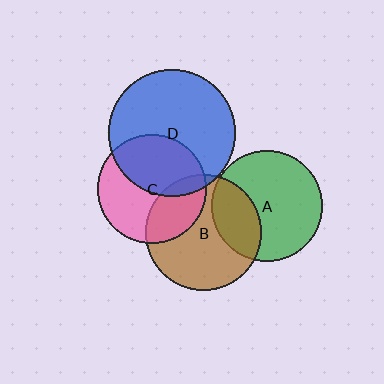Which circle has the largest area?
Circle D (blue).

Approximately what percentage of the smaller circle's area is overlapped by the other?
Approximately 30%.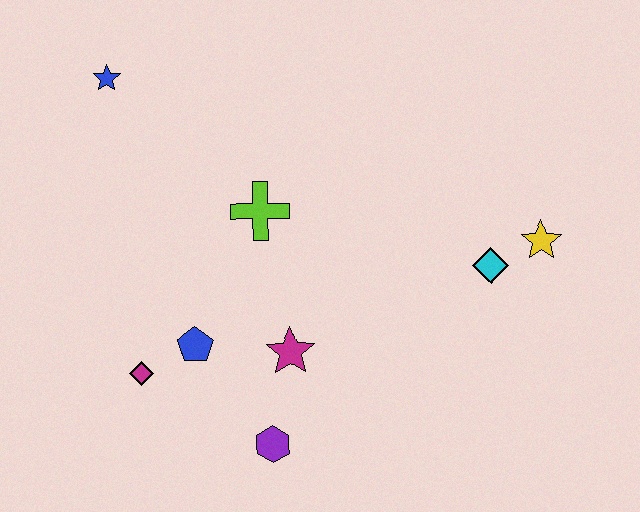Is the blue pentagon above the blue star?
No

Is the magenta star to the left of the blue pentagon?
No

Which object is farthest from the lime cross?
The yellow star is farthest from the lime cross.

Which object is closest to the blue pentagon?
The magenta diamond is closest to the blue pentagon.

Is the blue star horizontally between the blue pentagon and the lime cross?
No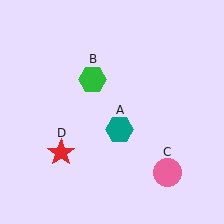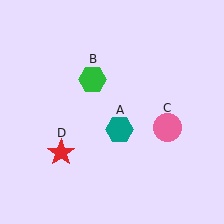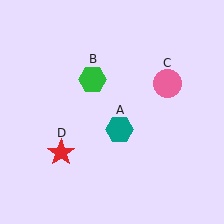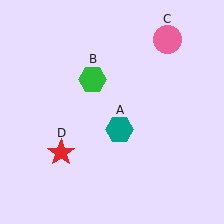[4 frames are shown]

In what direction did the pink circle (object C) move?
The pink circle (object C) moved up.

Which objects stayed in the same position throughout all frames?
Teal hexagon (object A) and green hexagon (object B) and red star (object D) remained stationary.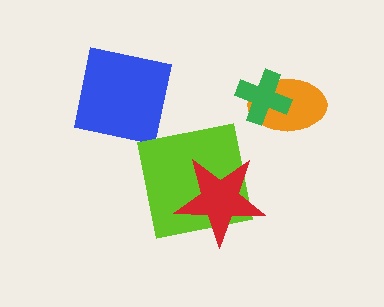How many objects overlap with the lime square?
1 object overlaps with the lime square.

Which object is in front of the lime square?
The red star is in front of the lime square.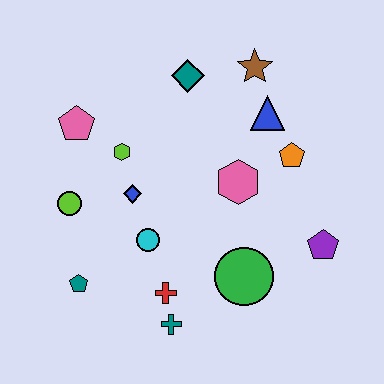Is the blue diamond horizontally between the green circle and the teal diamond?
No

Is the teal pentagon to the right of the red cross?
No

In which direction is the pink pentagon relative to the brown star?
The pink pentagon is to the left of the brown star.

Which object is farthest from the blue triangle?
The teal pentagon is farthest from the blue triangle.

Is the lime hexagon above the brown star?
No